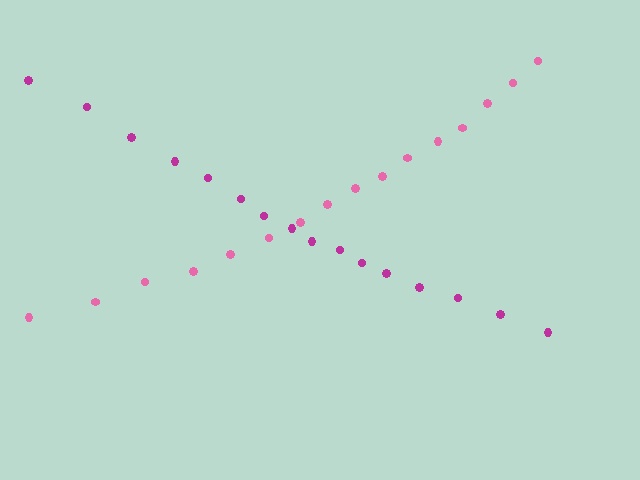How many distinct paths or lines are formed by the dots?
There are 2 distinct paths.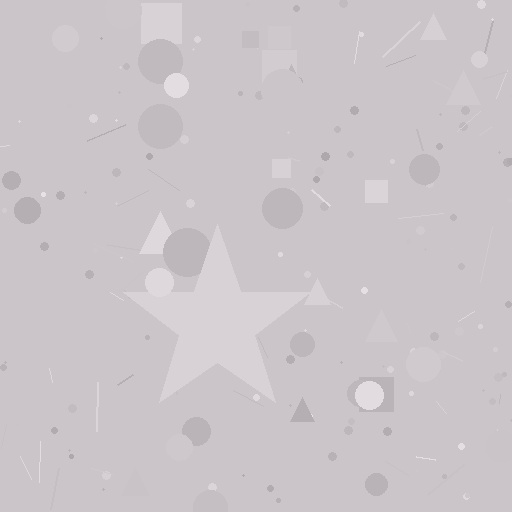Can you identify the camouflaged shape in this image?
The camouflaged shape is a star.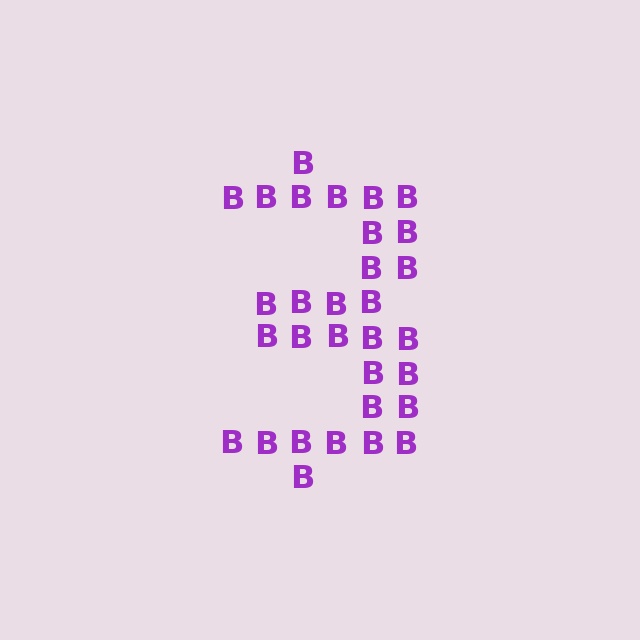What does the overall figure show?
The overall figure shows the digit 3.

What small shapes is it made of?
It is made of small letter B's.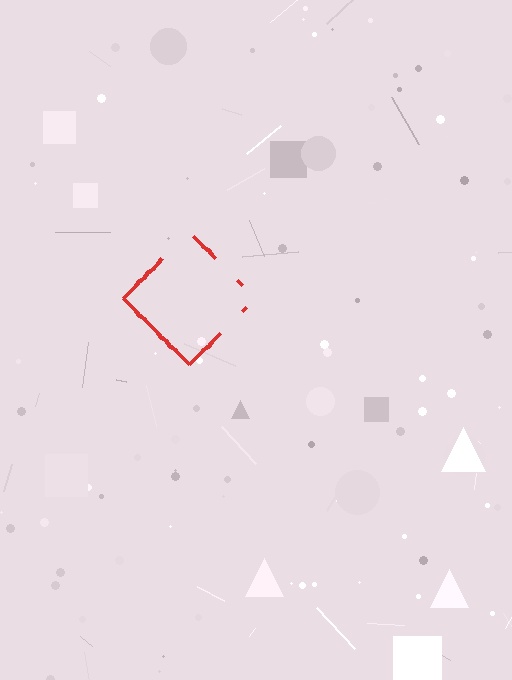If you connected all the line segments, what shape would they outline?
They would outline a diamond.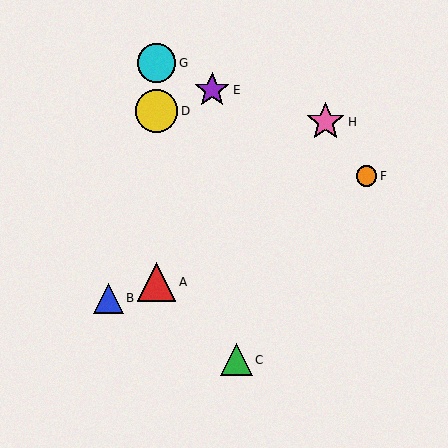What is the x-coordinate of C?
Object C is at x≈236.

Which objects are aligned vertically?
Objects A, D, G are aligned vertically.